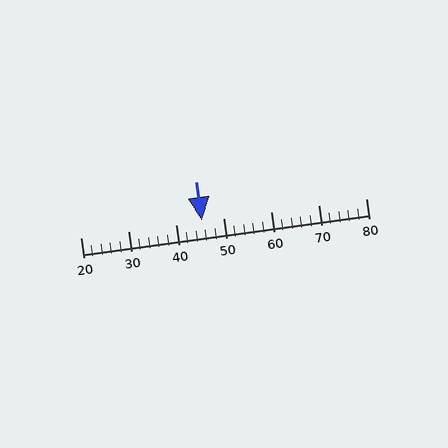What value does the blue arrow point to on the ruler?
The blue arrow points to approximately 46.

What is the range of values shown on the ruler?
The ruler shows values from 20 to 80.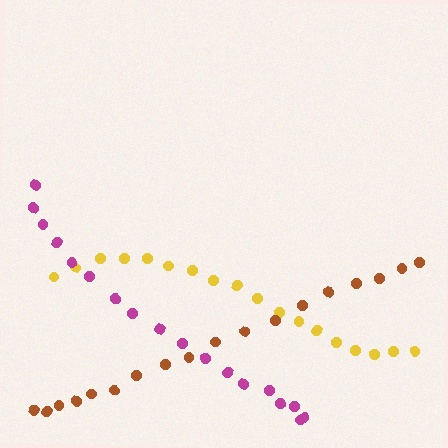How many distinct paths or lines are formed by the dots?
There are 3 distinct paths.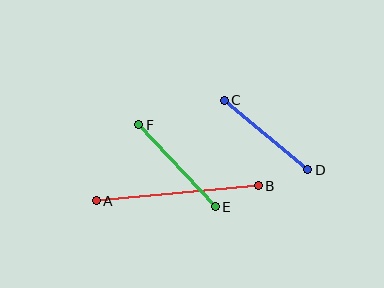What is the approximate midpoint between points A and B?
The midpoint is at approximately (177, 193) pixels.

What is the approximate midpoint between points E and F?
The midpoint is at approximately (177, 166) pixels.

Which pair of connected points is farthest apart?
Points A and B are farthest apart.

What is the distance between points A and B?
The distance is approximately 163 pixels.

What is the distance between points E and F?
The distance is approximately 112 pixels.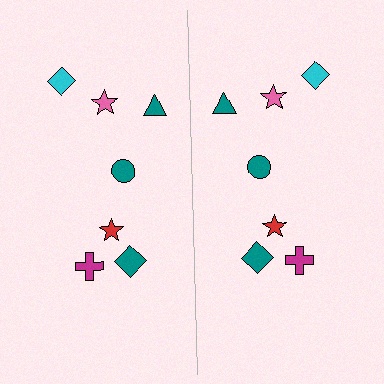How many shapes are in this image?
There are 14 shapes in this image.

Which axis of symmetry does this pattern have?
The pattern has a vertical axis of symmetry running through the center of the image.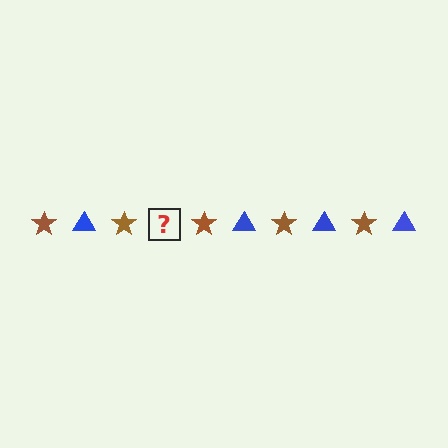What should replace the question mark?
The question mark should be replaced with a blue triangle.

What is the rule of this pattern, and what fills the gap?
The rule is that the pattern alternates between brown star and blue triangle. The gap should be filled with a blue triangle.